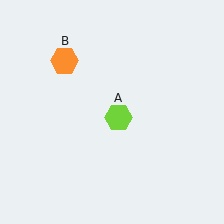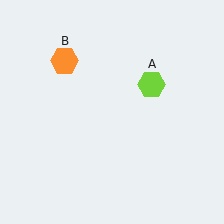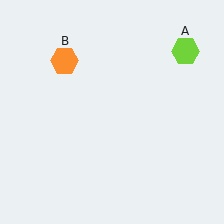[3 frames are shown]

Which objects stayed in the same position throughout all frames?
Orange hexagon (object B) remained stationary.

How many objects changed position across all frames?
1 object changed position: lime hexagon (object A).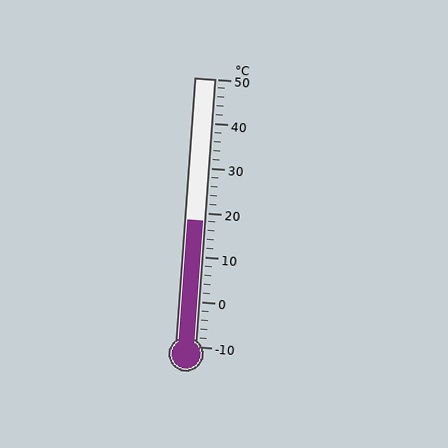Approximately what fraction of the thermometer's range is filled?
The thermometer is filled to approximately 45% of its range.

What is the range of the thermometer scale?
The thermometer scale ranges from -10°C to 50°C.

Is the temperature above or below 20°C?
The temperature is below 20°C.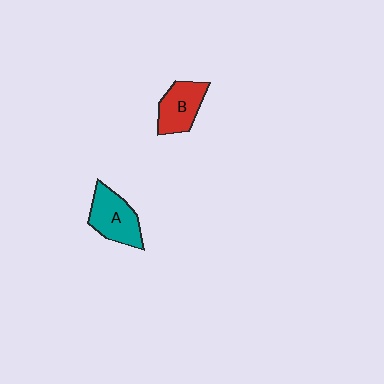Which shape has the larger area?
Shape A (teal).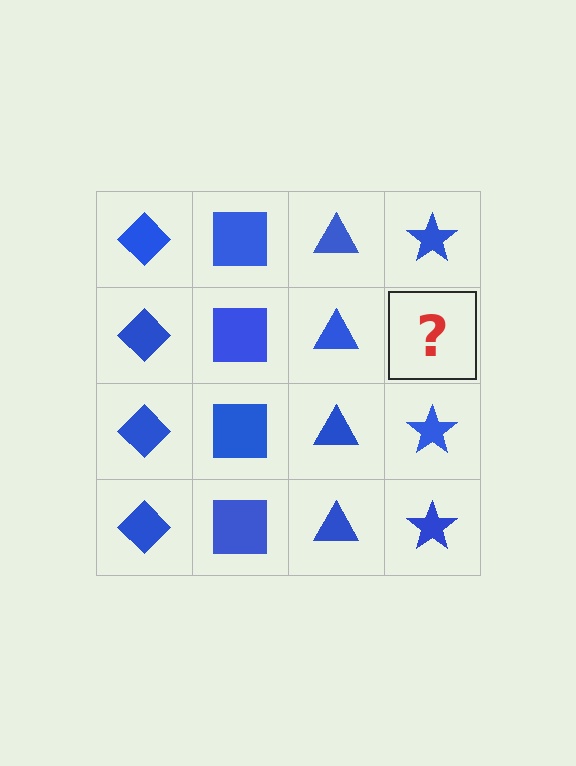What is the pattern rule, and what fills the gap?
The rule is that each column has a consistent shape. The gap should be filled with a blue star.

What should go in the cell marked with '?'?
The missing cell should contain a blue star.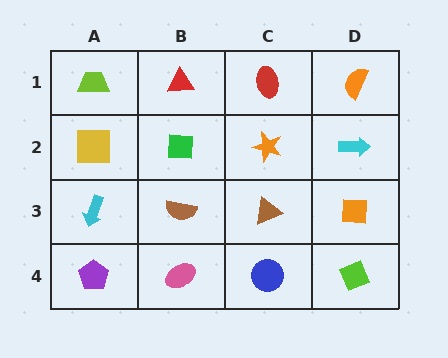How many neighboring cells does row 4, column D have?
2.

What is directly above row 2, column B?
A red triangle.